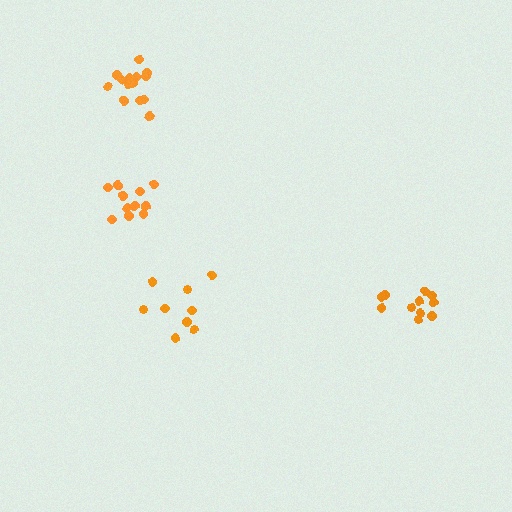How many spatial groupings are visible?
There are 4 spatial groupings.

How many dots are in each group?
Group 1: 11 dots, Group 2: 9 dots, Group 3: 12 dots, Group 4: 14 dots (46 total).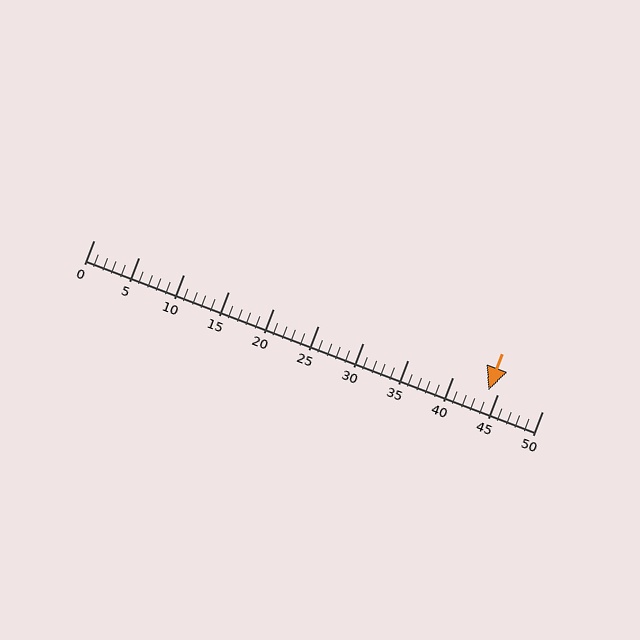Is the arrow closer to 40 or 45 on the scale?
The arrow is closer to 45.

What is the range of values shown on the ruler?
The ruler shows values from 0 to 50.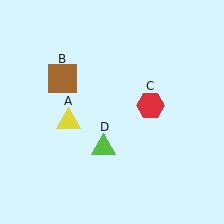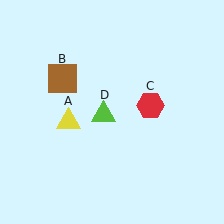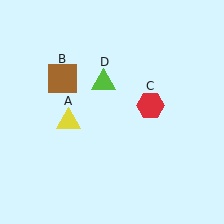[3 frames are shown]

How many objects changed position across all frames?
1 object changed position: lime triangle (object D).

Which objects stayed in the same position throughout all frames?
Yellow triangle (object A) and brown square (object B) and red hexagon (object C) remained stationary.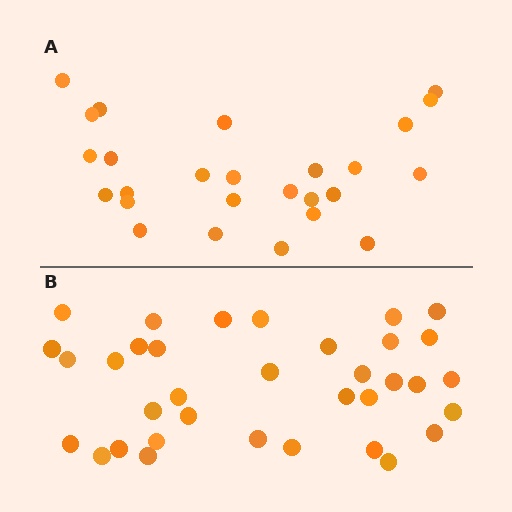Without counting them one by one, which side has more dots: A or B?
Region B (the bottom region) has more dots.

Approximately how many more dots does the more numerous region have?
Region B has roughly 8 or so more dots than region A.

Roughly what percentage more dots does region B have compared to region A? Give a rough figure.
About 35% more.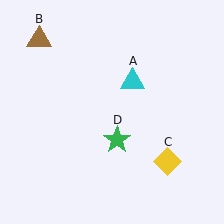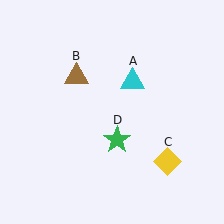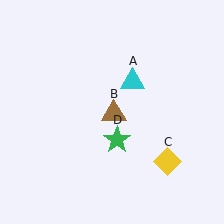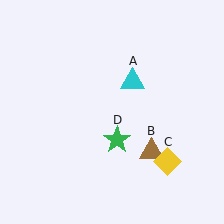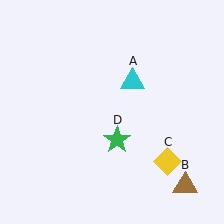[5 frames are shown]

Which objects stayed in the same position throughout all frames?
Cyan triangle (object A) and yellow diamond (object C) and green star (object D) remained stationary.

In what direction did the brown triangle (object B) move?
The brown triangle (object B) moved down and to the right.